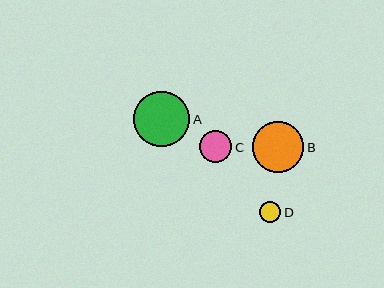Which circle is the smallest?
Circle D is the smallest with a size of approximately 21 pixels.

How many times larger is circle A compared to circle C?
Circle A is approximately 1.7 times the size of circle C.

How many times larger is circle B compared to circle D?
Circle B is approximately 2.5 times the size of circle D.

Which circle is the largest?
Circle A is the largest with a size of approximately 56 pixels.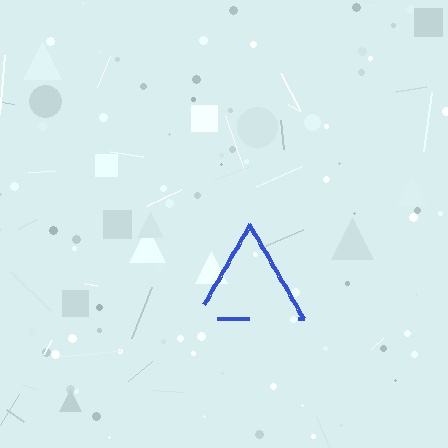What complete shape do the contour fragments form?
The contour fragments form a triangle.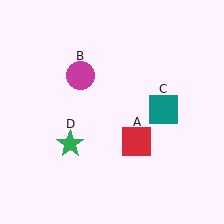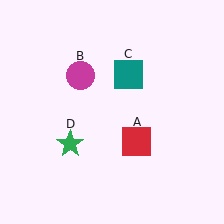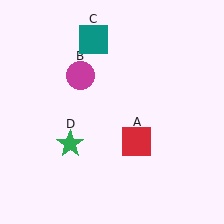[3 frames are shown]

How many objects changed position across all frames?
1 object changed position: teal square (object C).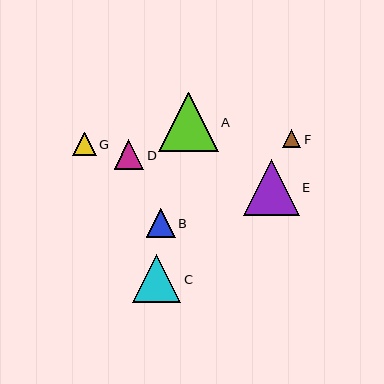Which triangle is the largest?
Triangle A is the largest with a size of approximately 60 pixels.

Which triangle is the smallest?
Triangle F is the smallest with a size of approximately 18 pixels.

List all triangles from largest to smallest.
From largest to smallest: A, E, C, D, B, G, F.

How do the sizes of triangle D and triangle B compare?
Triangle D and triangle B are approximately the same size.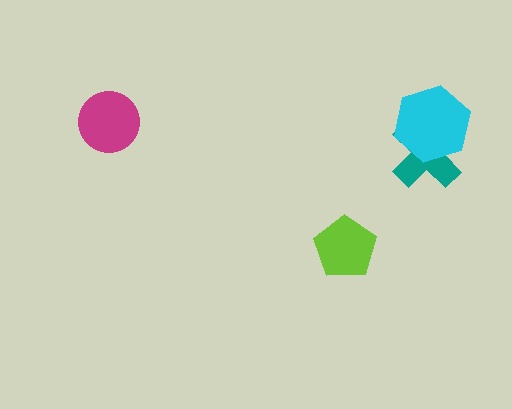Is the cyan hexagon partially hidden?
No, no other shape covers it.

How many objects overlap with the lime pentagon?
0 objects overlap with the lime pentagon.